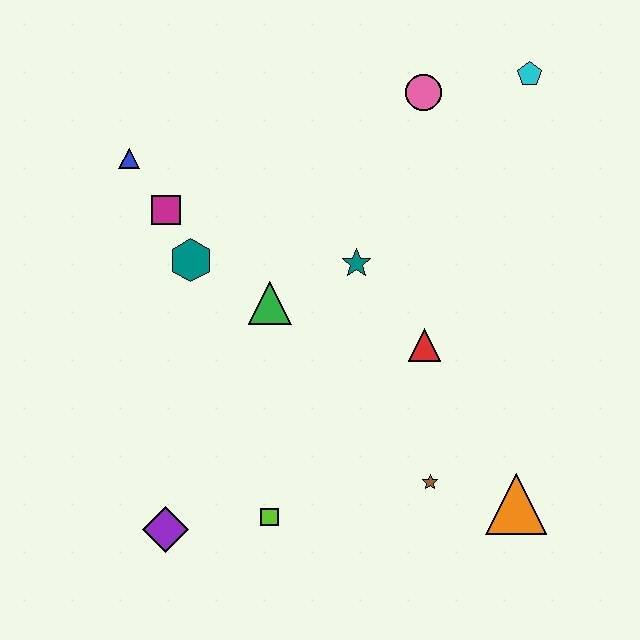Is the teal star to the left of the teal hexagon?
No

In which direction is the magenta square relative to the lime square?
The magenta square is above the lime square.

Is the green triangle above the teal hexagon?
No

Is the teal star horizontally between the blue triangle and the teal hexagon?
No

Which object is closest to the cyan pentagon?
The pink circle is closest to the cyan pentagon.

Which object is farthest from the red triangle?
The blue triangle is farthest from the red triangle.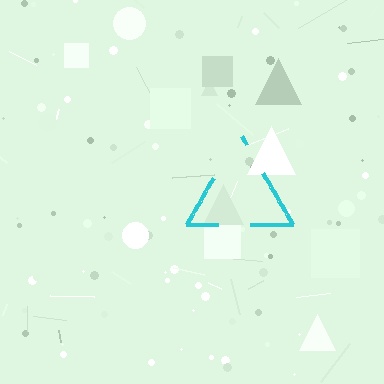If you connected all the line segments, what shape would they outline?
They would outline a triangle.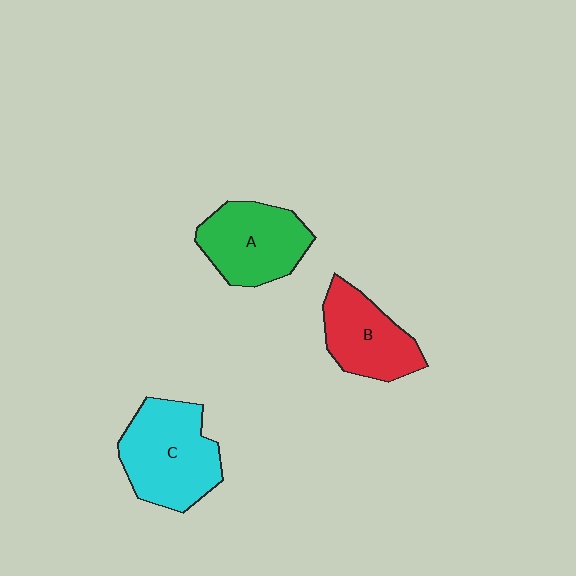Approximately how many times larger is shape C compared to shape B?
Approximately 1.3 times.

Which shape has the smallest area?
Shape B (red).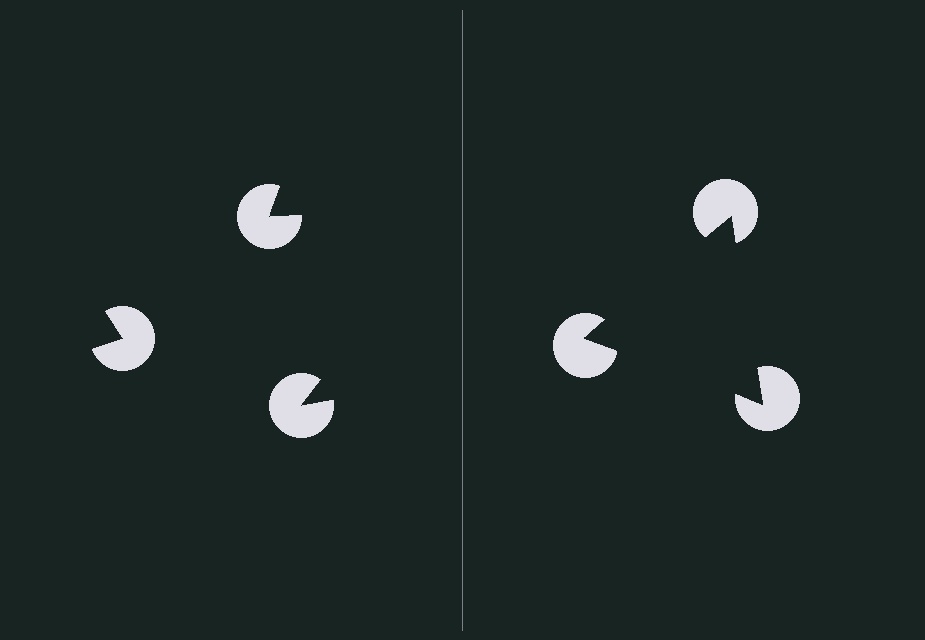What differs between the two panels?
The pac-man discs are positioned identically on both sides; only the wedge orientations differ. On the right they align to a triangle; on the left they are misaligned.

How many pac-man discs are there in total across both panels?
6 — 3 on each side.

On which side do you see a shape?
An illusory triangle appears on the right side. On the left side the wedge cuts are rotated, so no coherent shape forms.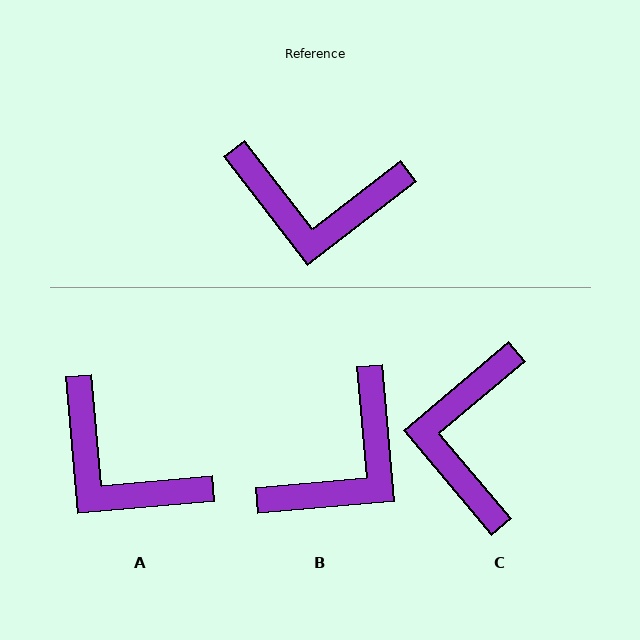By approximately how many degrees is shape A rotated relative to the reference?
Approximately 33 degrees clockwise.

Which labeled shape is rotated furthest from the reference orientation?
C, about 88 degrees away.